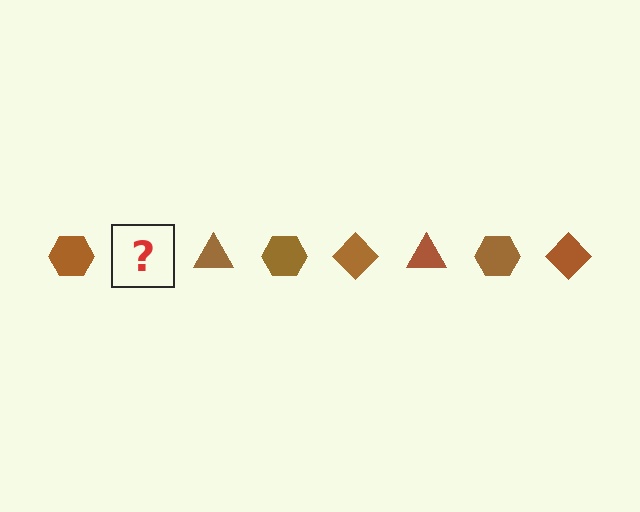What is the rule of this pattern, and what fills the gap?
The rule is that the pattern cycles through hexagon, diamond, triangle shapes in brown. The gap should be filled with a brown diamond.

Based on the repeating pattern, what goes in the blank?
The blank should be a brown diamond.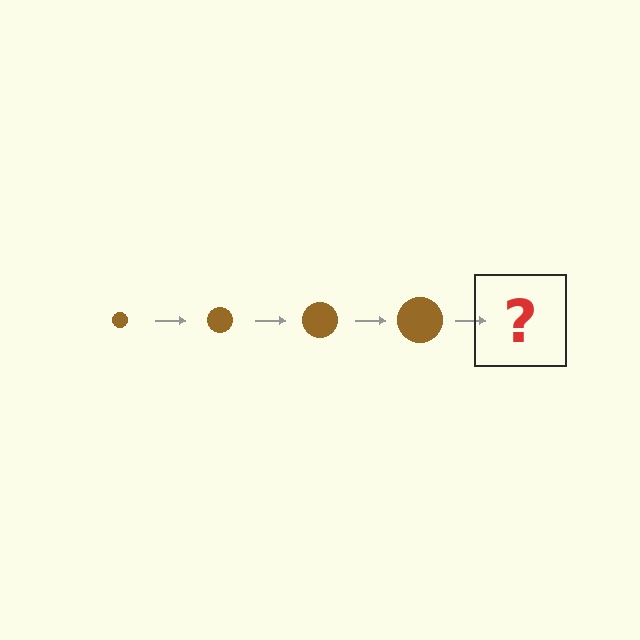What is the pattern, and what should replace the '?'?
The pattern is that the circle gets progressively larger each step. The '?' should be a brown circle, larger than the previous one.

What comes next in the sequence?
The next element should be a brown circle, larger than the previous one.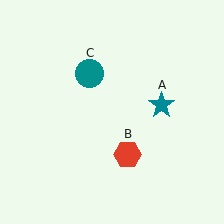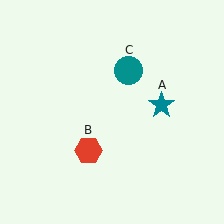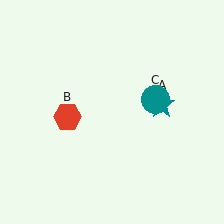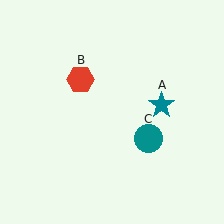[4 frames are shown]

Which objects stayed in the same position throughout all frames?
Teal star (object A) remained stationary.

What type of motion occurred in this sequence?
The red hexagon (object B), teal circle (object C) rotated clockwise around the center of the scene.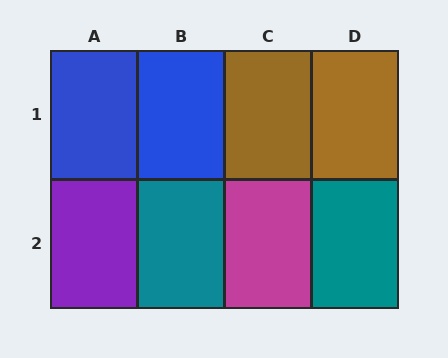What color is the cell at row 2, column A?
Purple.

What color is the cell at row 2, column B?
Teal.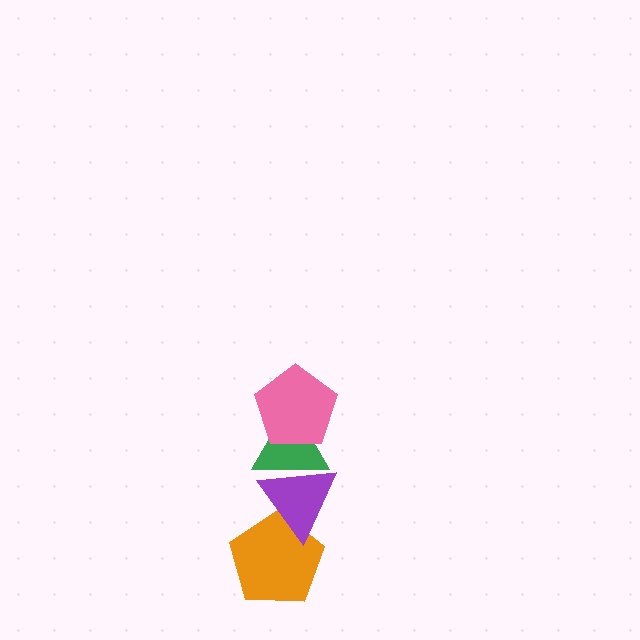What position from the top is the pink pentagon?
The pink pentagon is 1st from the top.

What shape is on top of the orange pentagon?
The purple triangle is on top of the orange pentagon.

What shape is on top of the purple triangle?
The green triangle is on top of the purple triangle.